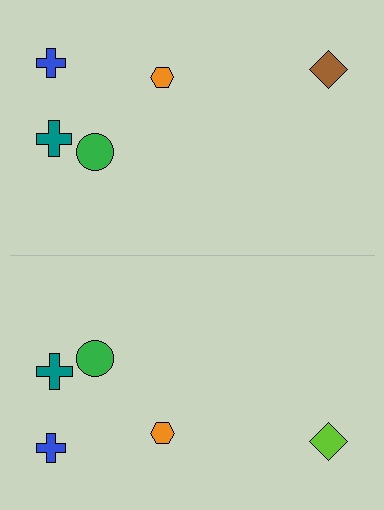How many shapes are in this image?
There are 10 shapes in this image.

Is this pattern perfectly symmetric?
No, the pattern is not perfectly symmetric. The lime diamond on the bottom side breaks the symmetry — its mirror counterpart is brown.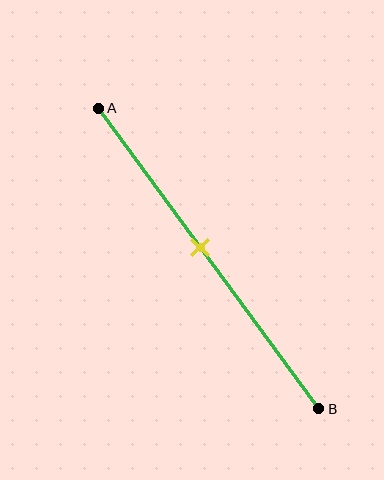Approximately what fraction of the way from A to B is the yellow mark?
The yellow mark is approximately 45% of the way from A to B.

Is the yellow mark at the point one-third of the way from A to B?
No, the mark is at about 45% from A, not at the 33% one-third point.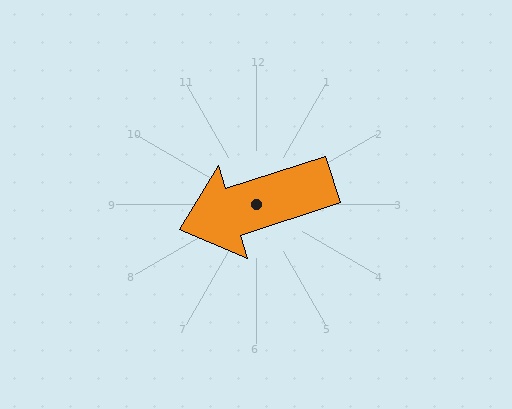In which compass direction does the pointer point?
West.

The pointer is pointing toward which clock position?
Roughly 8 o'clock.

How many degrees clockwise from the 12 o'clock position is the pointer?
Approximately 252 degrees.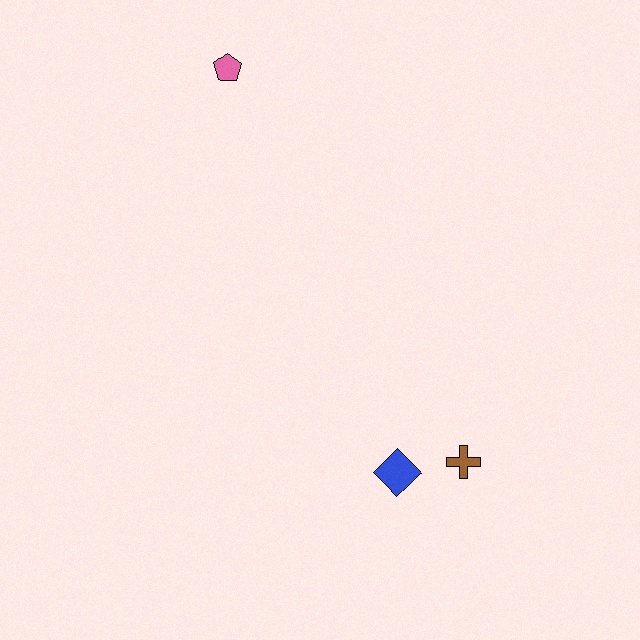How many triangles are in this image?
There are no triangles.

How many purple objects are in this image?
There are no purple objects.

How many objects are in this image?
There are 3 objects.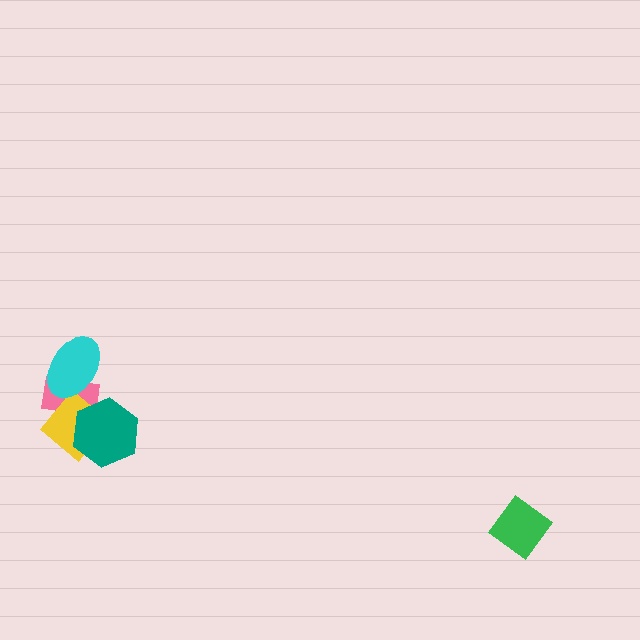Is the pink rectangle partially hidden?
Yes, it is partially covered by another shape.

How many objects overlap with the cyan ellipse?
2 objects overlap with the cyan ellipse.